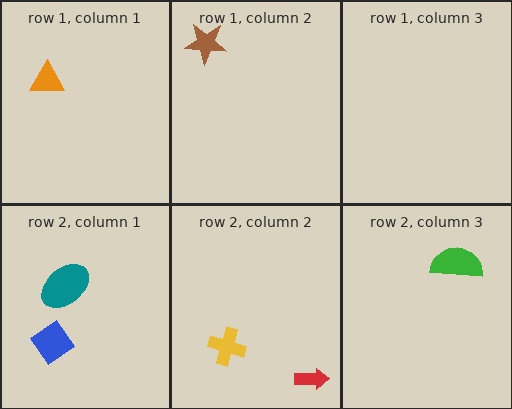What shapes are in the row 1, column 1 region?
The orange triangle.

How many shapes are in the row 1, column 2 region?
1.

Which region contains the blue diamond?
The row 2, column 1 region.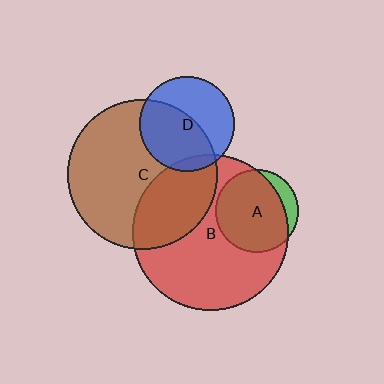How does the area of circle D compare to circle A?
Approximately 1.3 times.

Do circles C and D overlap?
Yes.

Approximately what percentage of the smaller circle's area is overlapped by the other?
Approximately 55%.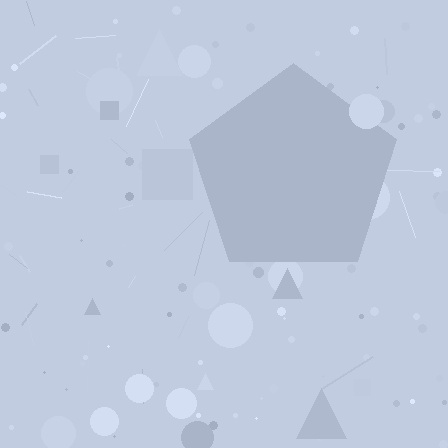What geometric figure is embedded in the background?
A pentagon is embedded in the background.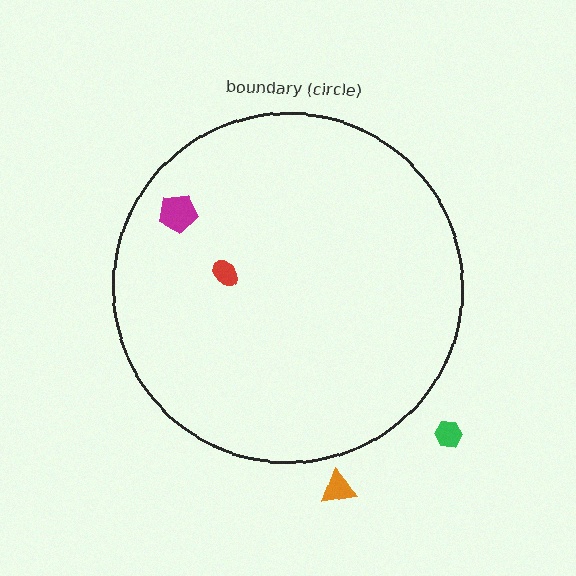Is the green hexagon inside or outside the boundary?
Outside.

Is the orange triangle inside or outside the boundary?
Outside.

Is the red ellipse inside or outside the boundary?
Inside.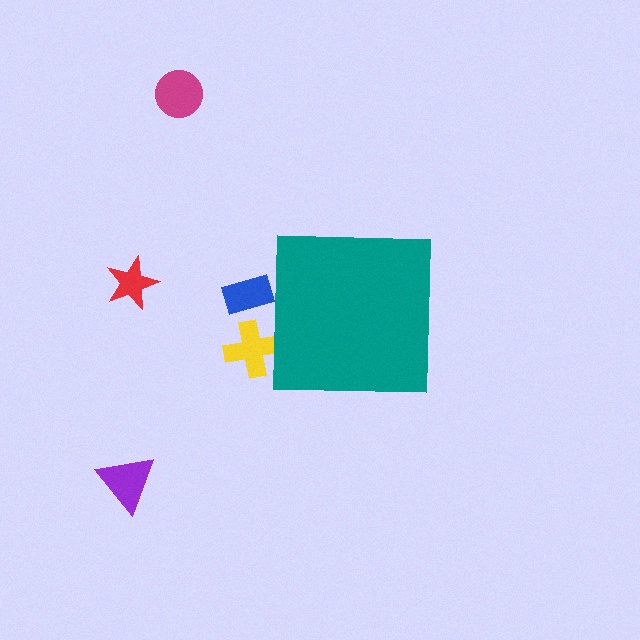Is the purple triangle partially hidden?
No, the purple triangle is fully visible.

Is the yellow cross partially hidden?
Yes, the yellow cross is partially hidden behind the teal square.